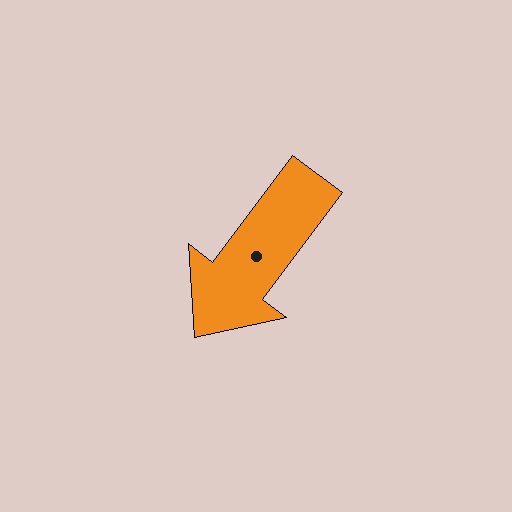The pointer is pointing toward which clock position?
Roughly 7 o'clock.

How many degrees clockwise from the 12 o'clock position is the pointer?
Approximately 217 degrees.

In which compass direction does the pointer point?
Southwest.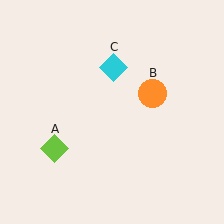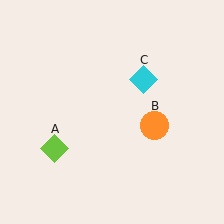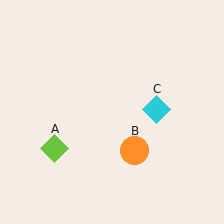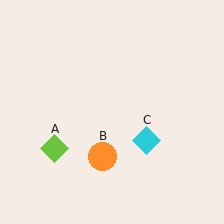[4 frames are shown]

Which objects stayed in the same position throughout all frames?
Lime diamond (object A) remained stationary.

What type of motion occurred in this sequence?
The orange circle (object B), cyan diamond (object C) rotated clockwise around the center of the scene.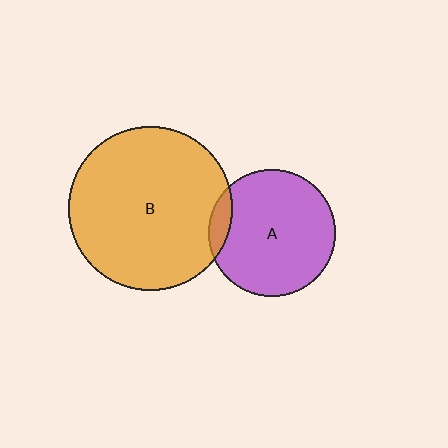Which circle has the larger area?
Circle B (orange).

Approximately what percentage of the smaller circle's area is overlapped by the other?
Approximately 10%.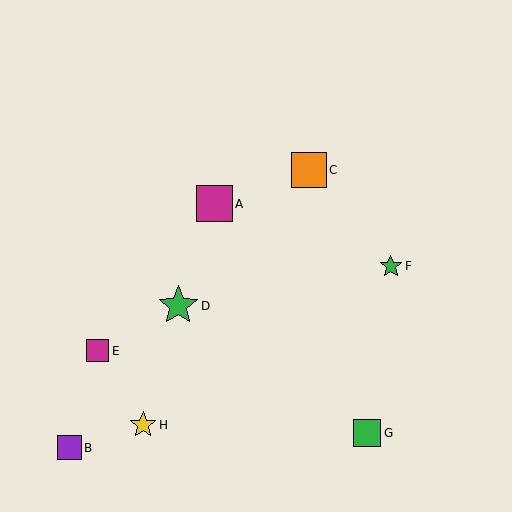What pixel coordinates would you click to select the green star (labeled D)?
Click at (178, 306) to select the green star D.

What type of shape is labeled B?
Shape B is a purple square.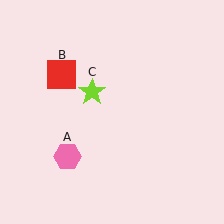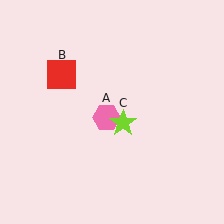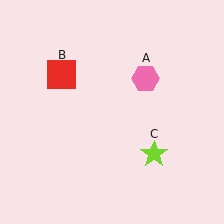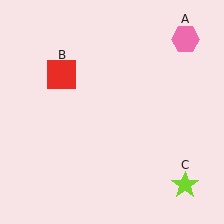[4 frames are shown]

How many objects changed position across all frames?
2 objects changed position: pink hexagon (object A), lime star (object C).